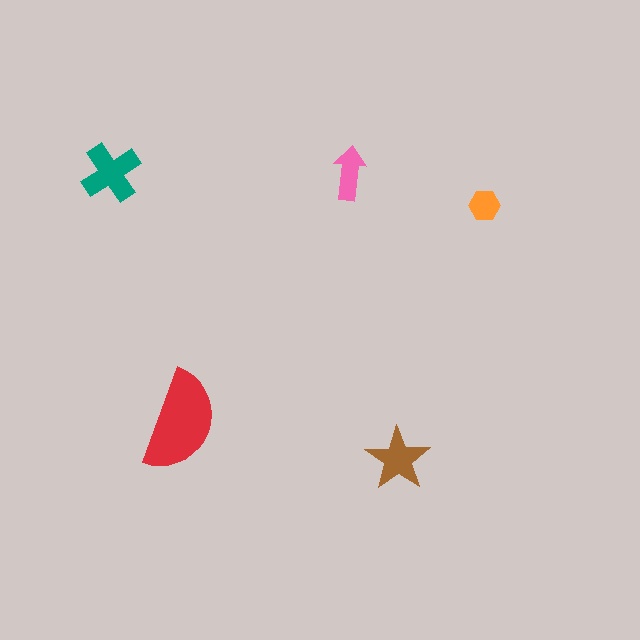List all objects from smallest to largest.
The orange hexagon, the pink arrow, the brown star, the teal cross, the red semicircle.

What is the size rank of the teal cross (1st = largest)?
2nd.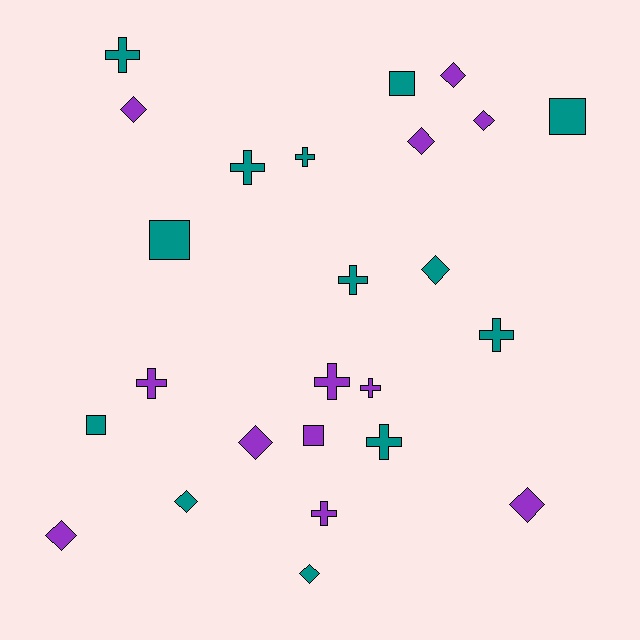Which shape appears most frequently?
Diamond, with 10 objects.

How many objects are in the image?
There are 25 objects.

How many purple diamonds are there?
There are 7 purple diamonds.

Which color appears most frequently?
Teal, with 13 objects.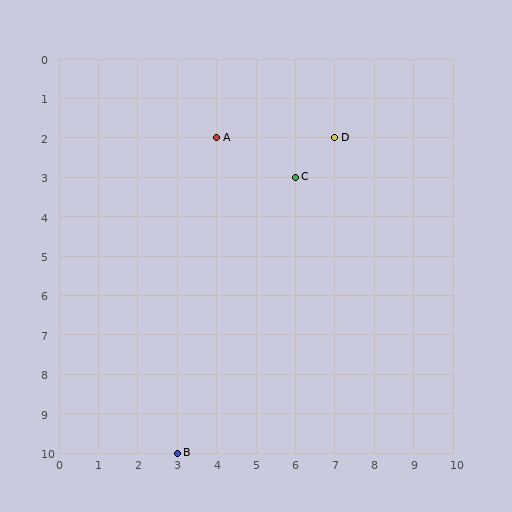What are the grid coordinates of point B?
Point B is at grid coordinates (3, 10).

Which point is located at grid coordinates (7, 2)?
Point D is at (7, 2).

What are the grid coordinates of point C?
Point C is at grid coordinates (6, 3).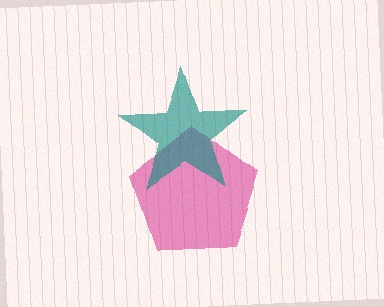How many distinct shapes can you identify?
There are 2 distinct shapes: a magenta pentagon, a teal star.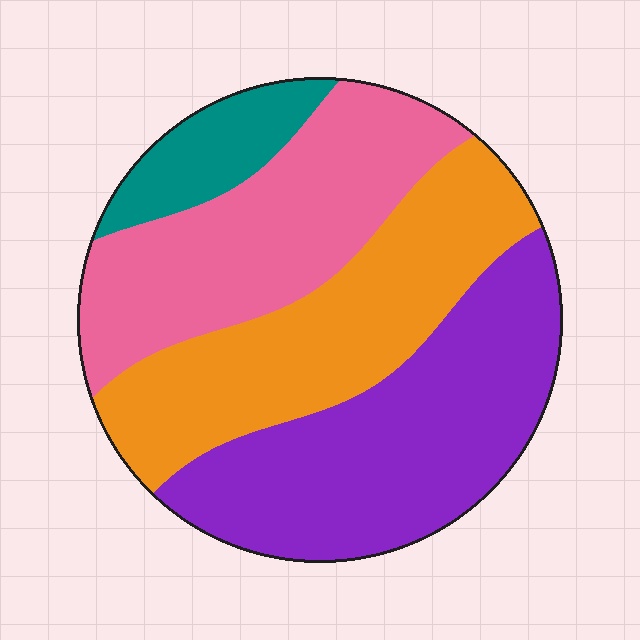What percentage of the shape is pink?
Pink takes up about one quarter (1/4) of the shape.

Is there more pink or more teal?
Pink.